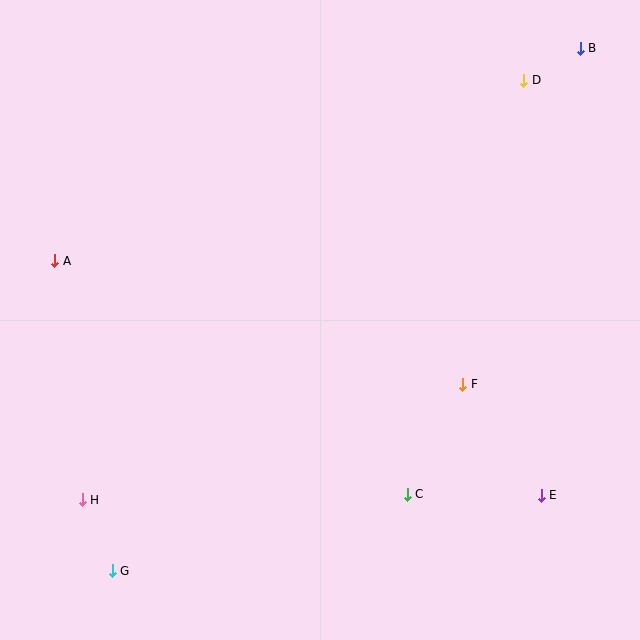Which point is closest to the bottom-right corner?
Point E is closest to the bottom-right corner.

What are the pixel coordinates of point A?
Point A is at (55, 261).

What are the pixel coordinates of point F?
Point F is at (463, 384).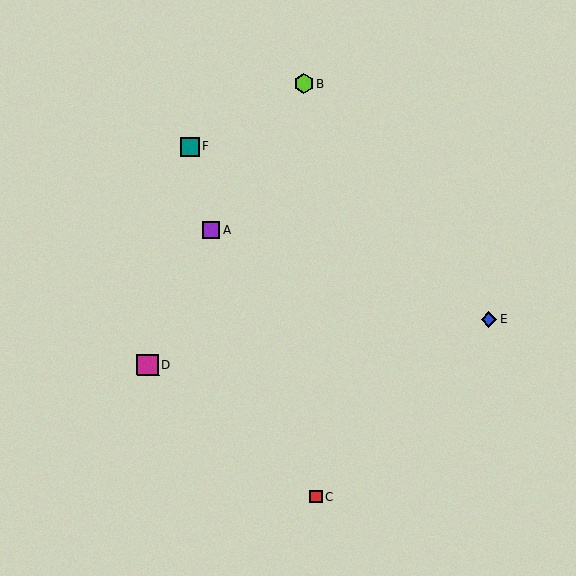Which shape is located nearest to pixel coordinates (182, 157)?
The teal square (labeled F) at (190, 146) is nearest to that location.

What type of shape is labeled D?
Shape D is a magenta square.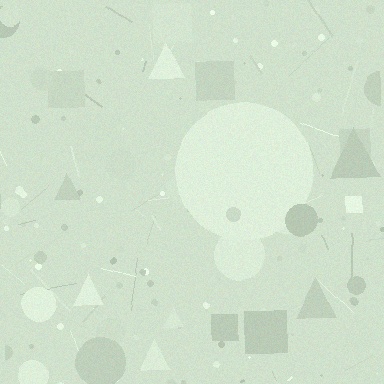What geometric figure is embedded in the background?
A circle is embedded in the background.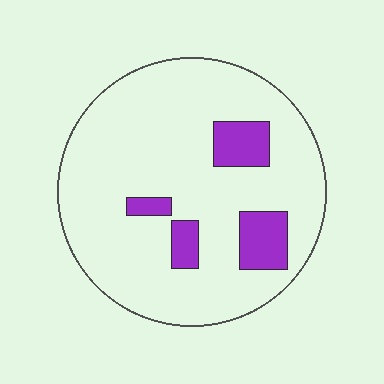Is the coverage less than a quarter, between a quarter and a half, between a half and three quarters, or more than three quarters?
Less than a quarter.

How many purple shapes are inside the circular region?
4.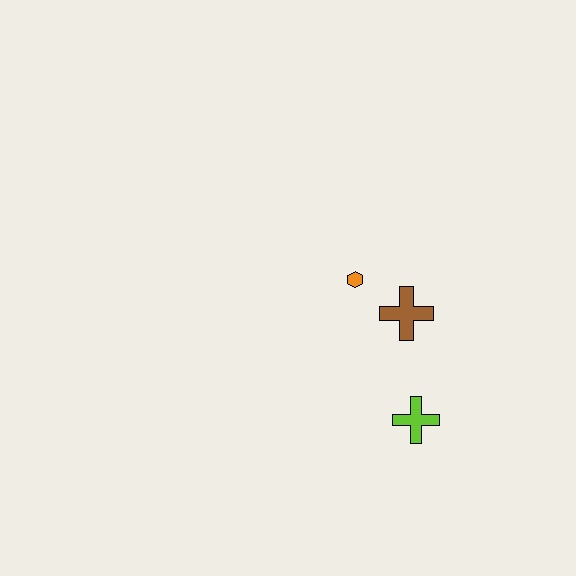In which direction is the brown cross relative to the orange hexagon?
The brown cross is to the right of the orange hexagon.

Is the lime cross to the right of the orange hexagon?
Yes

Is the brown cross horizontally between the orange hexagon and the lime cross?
Yes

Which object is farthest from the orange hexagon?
The lime cross is farthest from the orange hexagon.